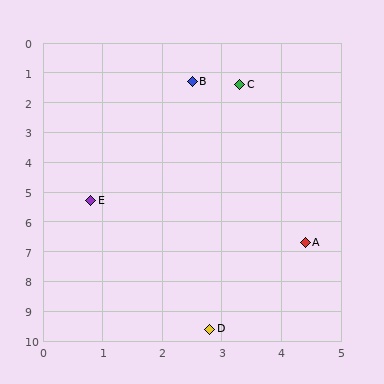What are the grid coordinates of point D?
Point D is at approximately (2.8, 9.6).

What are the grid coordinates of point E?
Point E is at approximately (0.8, 5.3).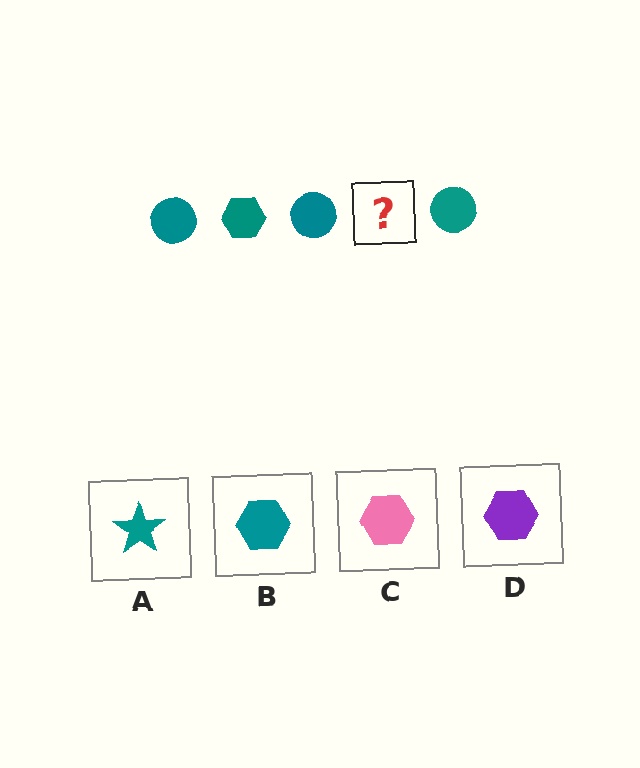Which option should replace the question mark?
Option B.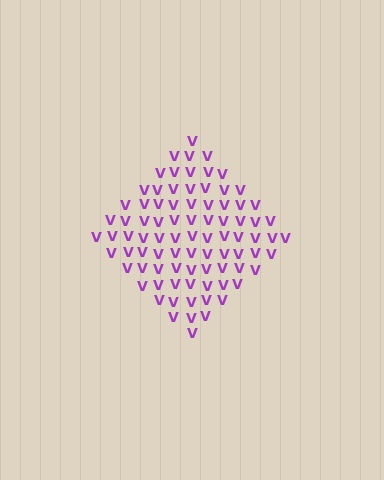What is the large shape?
The large shape is a diamond.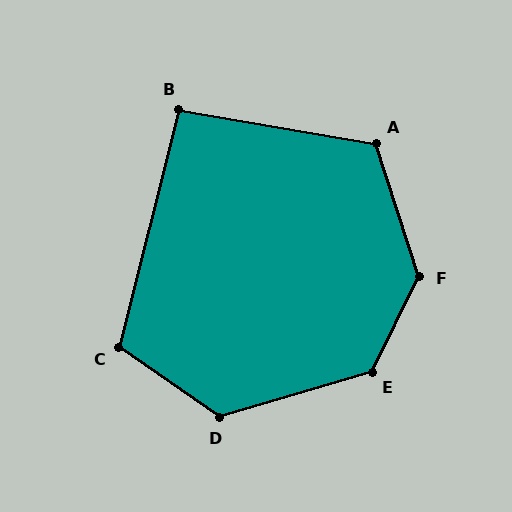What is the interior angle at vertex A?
Approximately 118 degrees (obtuse).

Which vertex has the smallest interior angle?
B, at approximately 95 degrees.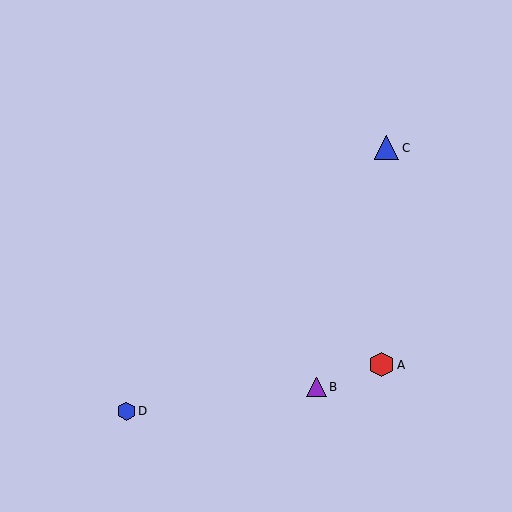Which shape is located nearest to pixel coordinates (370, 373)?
The red hexagon (labeled A) at (381, 365) is nearest to that location.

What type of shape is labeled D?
Shape D is a blue hexagon.